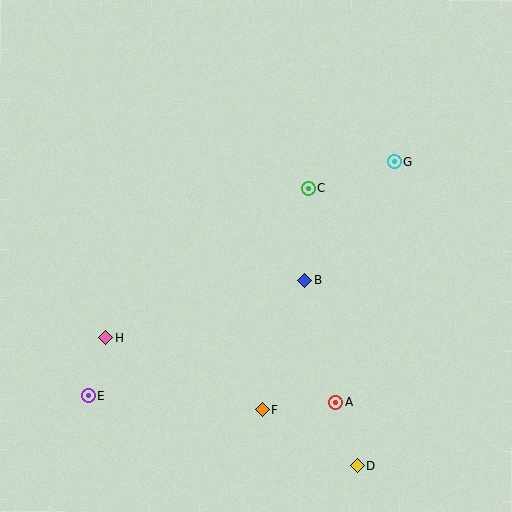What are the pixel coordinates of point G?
Point G is at (395, 162).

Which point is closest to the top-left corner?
Point H is closest to the top-left corner.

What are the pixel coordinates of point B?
Point B is at (305, 281).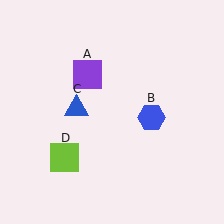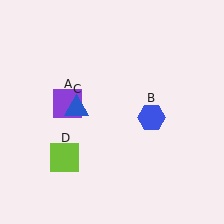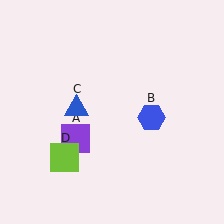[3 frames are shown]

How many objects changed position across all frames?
1 object changed position: purple square (object A).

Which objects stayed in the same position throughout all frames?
Blue hexagon (object B) and blue triangle (object C) and lime square (object D) remained stationary.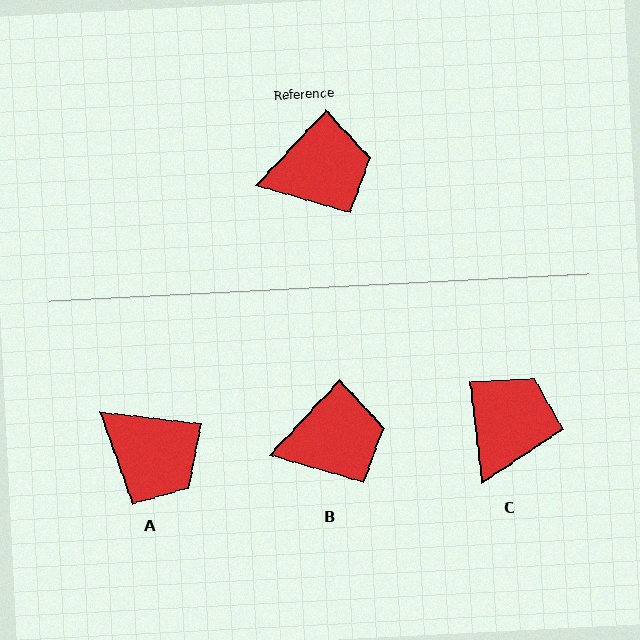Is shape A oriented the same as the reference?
No, it is off by about 54 degrees.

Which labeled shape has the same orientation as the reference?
B.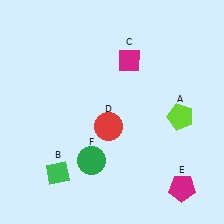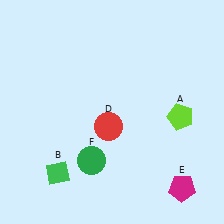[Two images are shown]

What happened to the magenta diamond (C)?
The magenta diamond (C) was removed in Image 2. It was in the top-right area of Image 1.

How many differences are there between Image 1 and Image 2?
There is 1 difference between the two images.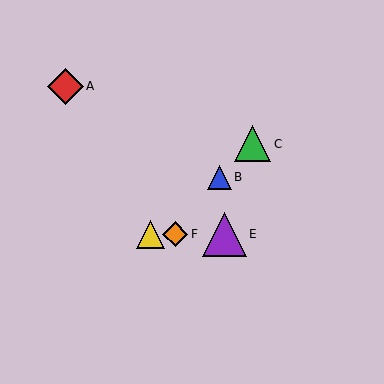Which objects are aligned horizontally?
Objects D, E, F are aligned horizontally.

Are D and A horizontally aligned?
No, D is at y≈234 and A is at y≈86.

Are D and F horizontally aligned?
Yes, both are at y≈234.